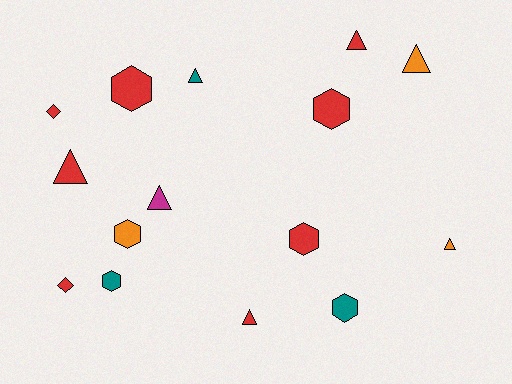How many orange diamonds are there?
There are no orange diamonds.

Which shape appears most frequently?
Triangle, with 7 objects.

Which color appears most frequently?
Red, with 8 objects.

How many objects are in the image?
There are 15 objects.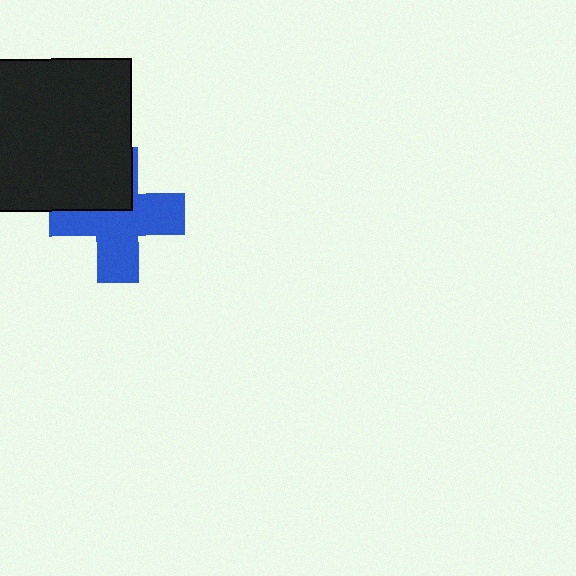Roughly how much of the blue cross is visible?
Most of it is visible (roughly 67%).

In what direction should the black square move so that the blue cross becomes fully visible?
The black square should move up. That is the shortest direction to clear the overlap and leave the blue cross fully visible.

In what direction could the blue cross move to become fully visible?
The blue cross could move down. That would shift it out from behind the black square entirely.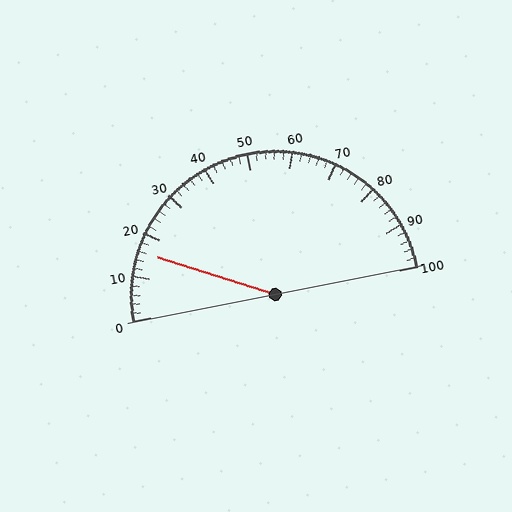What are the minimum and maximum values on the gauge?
The gauge ranges from 0 to 100.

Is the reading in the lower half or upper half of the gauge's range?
The reading is in the lower half of the range (0 to 100).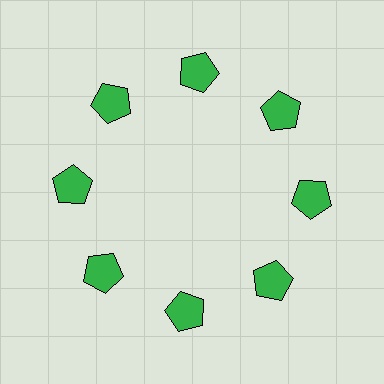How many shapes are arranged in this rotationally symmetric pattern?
There are 8 shapes, arranged in 8 groups of 1.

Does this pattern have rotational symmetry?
Yes, this pattern has 8-fold rotational symmetry. It looks the same after rotating 45 degrees around the center.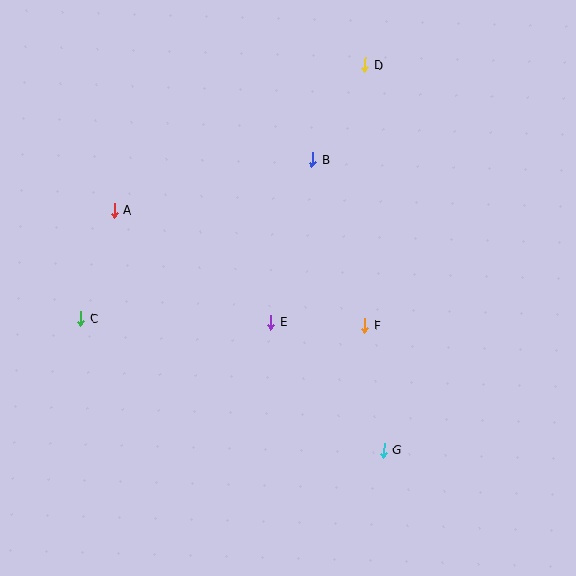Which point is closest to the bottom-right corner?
Point G is closest to the bottom-right corner.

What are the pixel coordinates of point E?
Point E is at (271, 322).